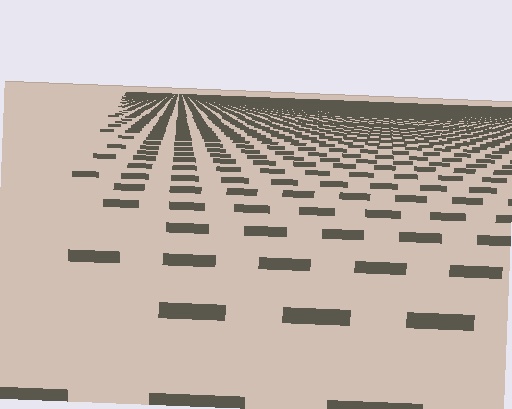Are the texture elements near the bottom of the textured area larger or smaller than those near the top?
Larger. Near the bottom, elements are closer to the viewer and appear at a bigger on-screen size.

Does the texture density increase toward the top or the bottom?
Density increases toward the top.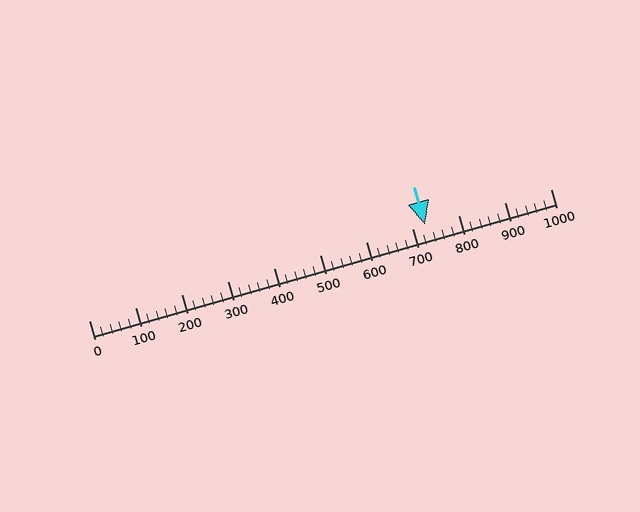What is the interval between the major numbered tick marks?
The major tick marks are spaced 100 units apart.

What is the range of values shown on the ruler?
The ruler shows values from 0 to 1000.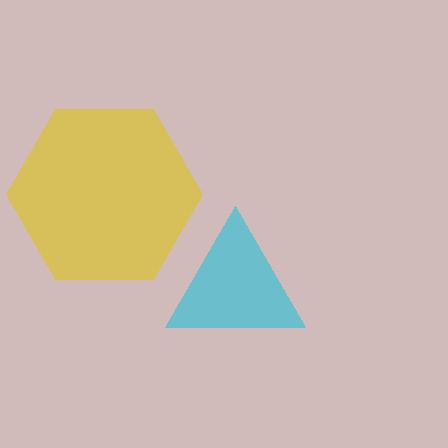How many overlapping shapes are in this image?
There are 2 overlapping shapes in the image.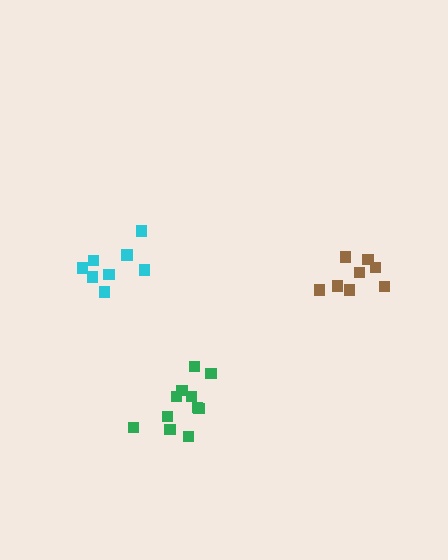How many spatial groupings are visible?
There are 3 spatial groupings.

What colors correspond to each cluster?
The clusters are colored: green, brown, cyan.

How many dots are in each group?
Group 1: 11 dots, Group 2: 8 dots, Group 3: 8 dots (27 total).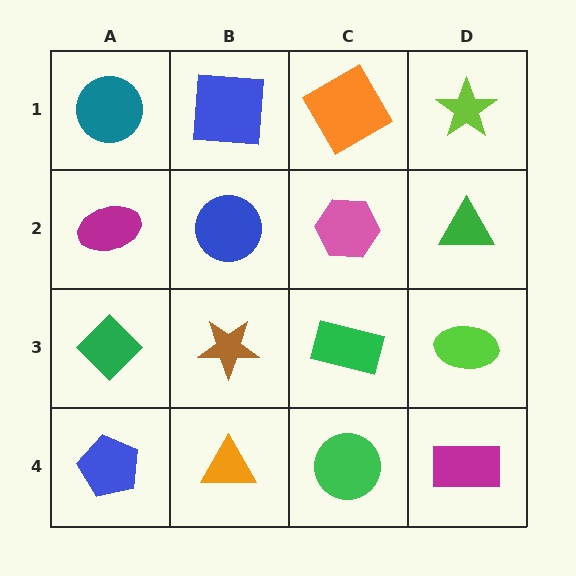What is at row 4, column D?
A magenta rectangle.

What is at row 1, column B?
A blue square.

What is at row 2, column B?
A blue circle.